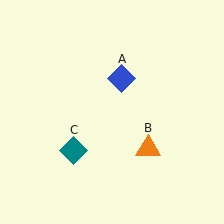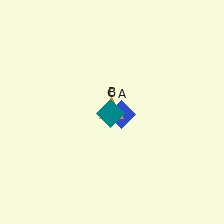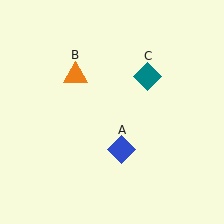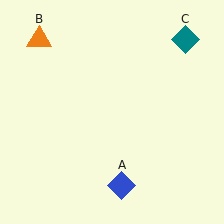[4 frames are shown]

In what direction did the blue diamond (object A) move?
The blue diamond (object A) moved down.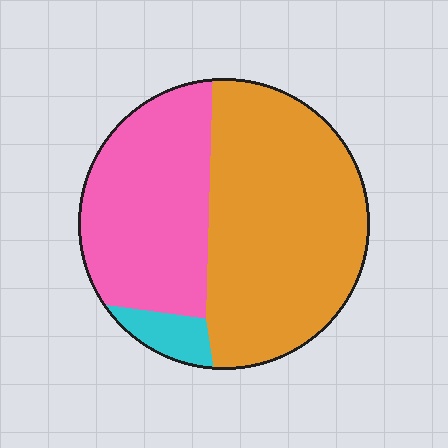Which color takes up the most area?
Orange, at roughly 55%.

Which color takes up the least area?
Cyan, at roughly 5%.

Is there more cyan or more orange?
Orange.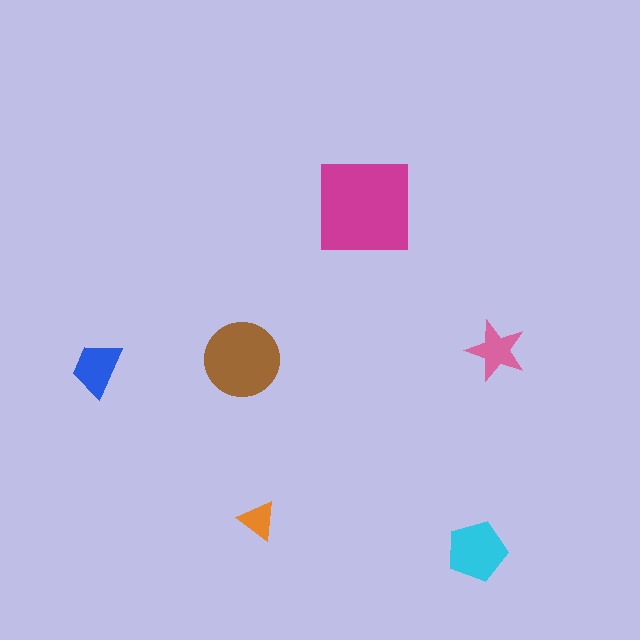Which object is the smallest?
The orange triangle.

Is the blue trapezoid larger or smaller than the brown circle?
Smaller.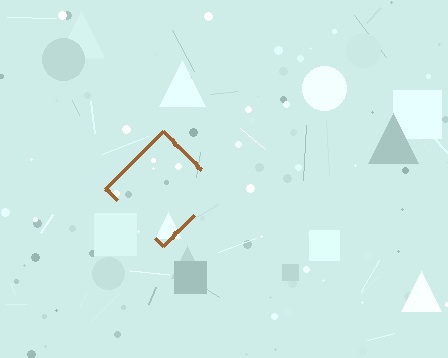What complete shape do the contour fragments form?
The contour fragments form a diamond.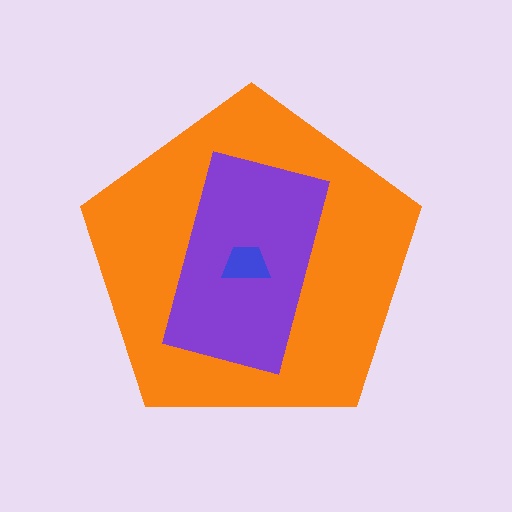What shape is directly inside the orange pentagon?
The purple rectangle.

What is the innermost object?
The blue trapezoid.